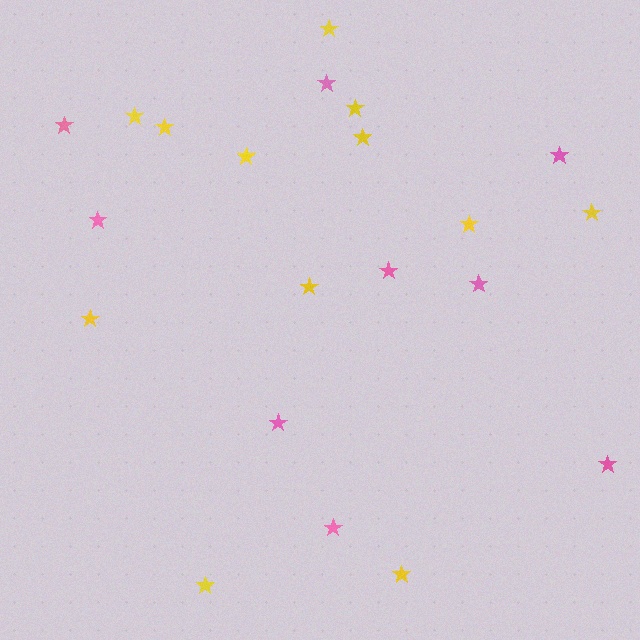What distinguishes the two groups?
There are 2 groups: one group of yellow stars (12) and one group of pink stars (9).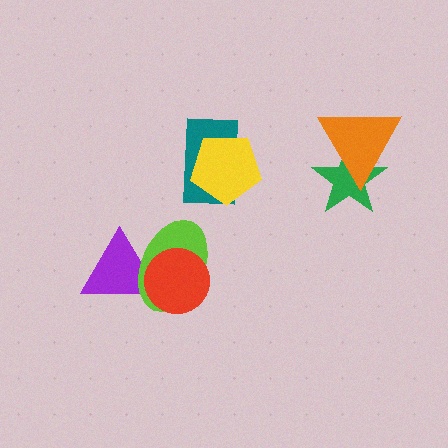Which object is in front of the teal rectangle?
The yellow pentagon is in front of the teal rectangle.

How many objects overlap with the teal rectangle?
1 object overlaps with the teal rectangle.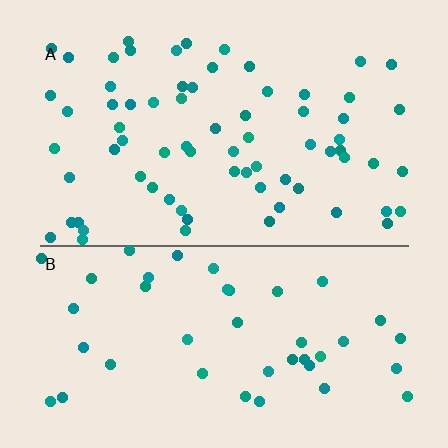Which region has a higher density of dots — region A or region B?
A (the top).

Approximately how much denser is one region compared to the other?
Approximately 1.7× — region A over region B.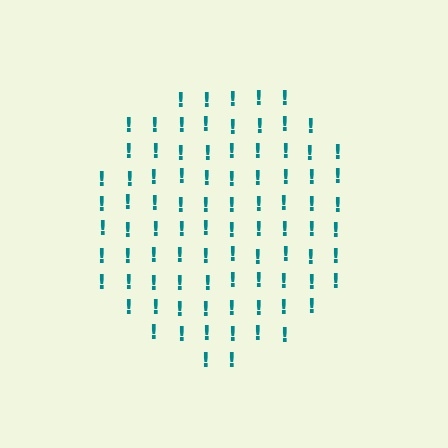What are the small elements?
The small elements are exclamation marks.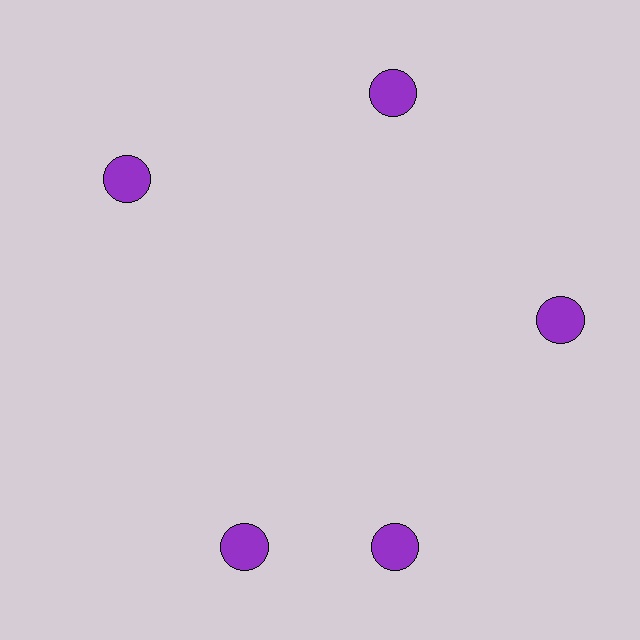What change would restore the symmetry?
The symmetry would be restored by rotating it back into even spacing with its neighbors so that all 5 circles sit at equal angles and equal distance from the center.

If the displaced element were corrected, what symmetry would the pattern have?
It would have 5-fold rotational symmetry — the pattern would map onto itself every 72 degrees.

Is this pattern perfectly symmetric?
No. The 5 purple circles are arranged in a ring, but one element near the 8 o'clock position is rotated out of alignment along the ring, breaking the 5-fold rotational symmetry.